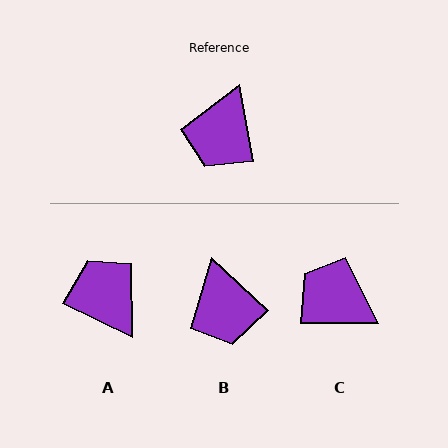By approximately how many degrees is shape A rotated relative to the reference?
Approximately 127 degrees clockwise.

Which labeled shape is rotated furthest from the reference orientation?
A, about 127 degrees away.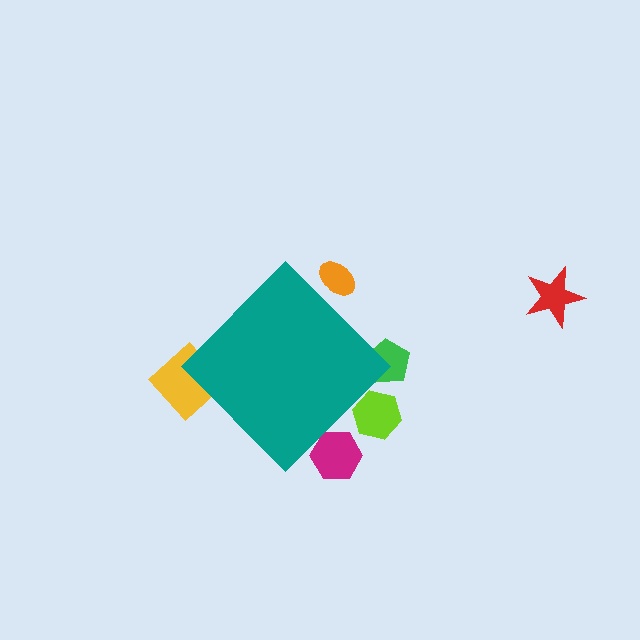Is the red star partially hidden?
No, the red star is fully visible.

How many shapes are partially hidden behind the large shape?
5 shapes are partially hidden.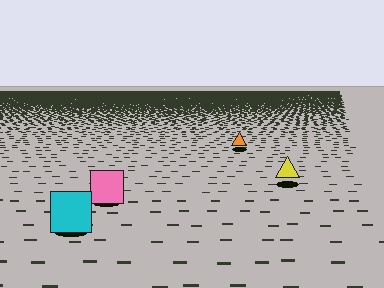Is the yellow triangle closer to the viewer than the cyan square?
No. The cyan square is closer — you can tell from the texture gradient: the ground texture is coarser near it.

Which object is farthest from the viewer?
The orange triangle is farthest from the viewer. It appears smaller and the ground texture around it is denser.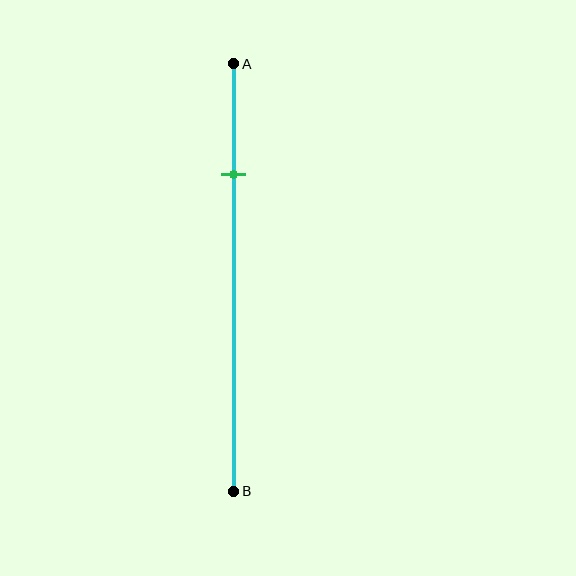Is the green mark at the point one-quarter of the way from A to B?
Yes, the mark is approximately at the one-quarter point.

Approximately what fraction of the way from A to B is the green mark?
The green mark is approximately 25% of the way from A to B.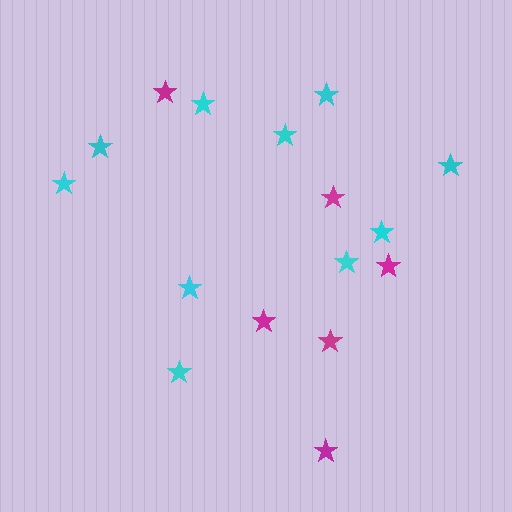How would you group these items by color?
There are 2 groups: one group of magenta stars (6) and one group of cyan stars (10).